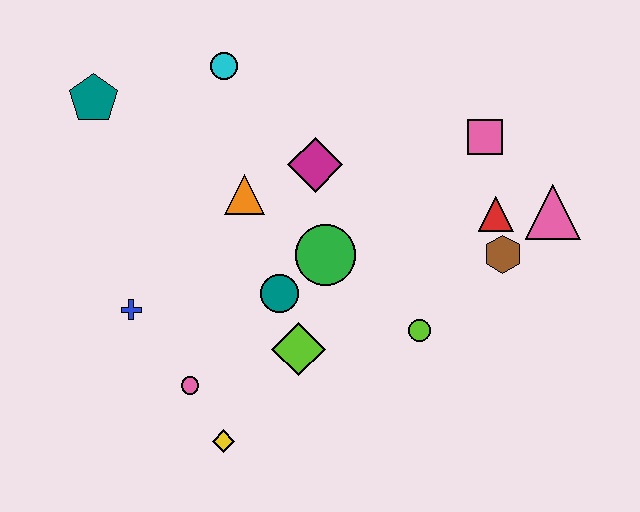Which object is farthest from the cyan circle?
The yellow diamond is farthest from the cyan circle.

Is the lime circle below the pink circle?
No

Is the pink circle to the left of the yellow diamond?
Yes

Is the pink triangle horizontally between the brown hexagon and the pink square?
No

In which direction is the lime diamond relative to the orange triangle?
The lime diamond is below the orange triangle.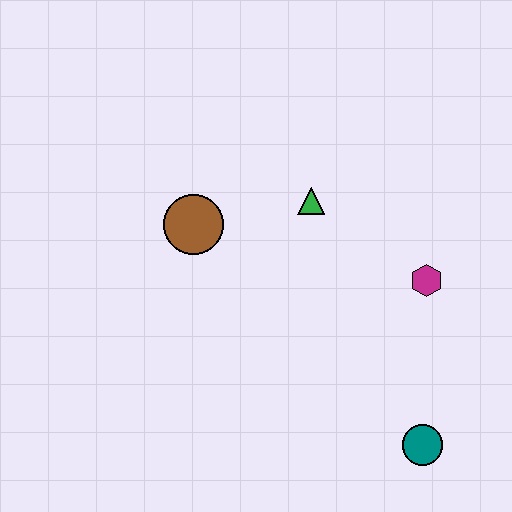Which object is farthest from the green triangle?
The teal circle is farthest from the green triangle.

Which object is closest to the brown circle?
The green triangle is closest to the brown circle.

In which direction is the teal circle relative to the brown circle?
The teal circle is to the right of the brown circle.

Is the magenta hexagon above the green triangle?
No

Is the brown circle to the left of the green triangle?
Yes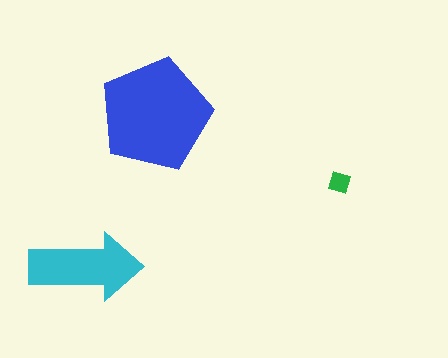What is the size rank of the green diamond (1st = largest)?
3rd.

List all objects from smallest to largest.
The green diamond, the cyan arrow, the blue pentagon.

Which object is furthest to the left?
The cyan arrow is leftmost.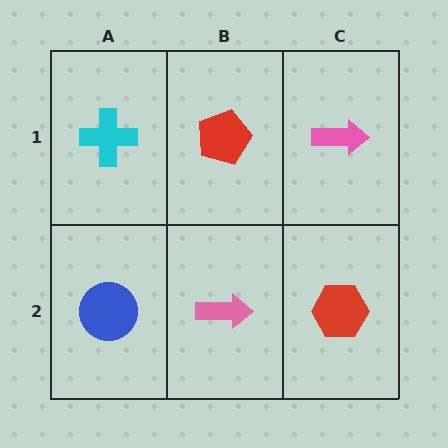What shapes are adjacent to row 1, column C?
A red hexagon (row 2, column C), a red pentagon (row 1, column B).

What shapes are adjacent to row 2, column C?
A pink arrow (row 1, column C), a pink arrow (row 2, column B).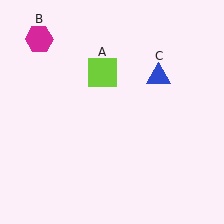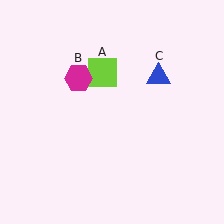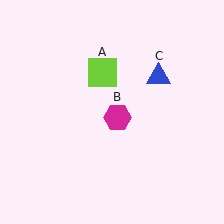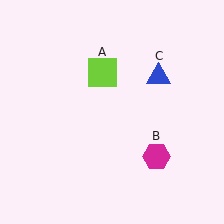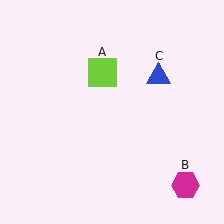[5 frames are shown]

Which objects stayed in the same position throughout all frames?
Lime square (object A) and blue triangle (object C) remained stationary.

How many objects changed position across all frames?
1 object changed position: magenta hexagon (object B).